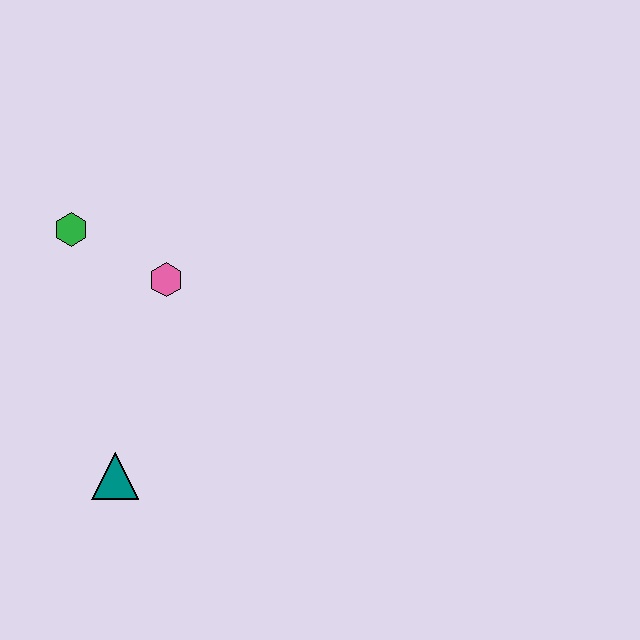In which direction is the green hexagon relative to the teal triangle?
The green hexagon is above the teal triangle.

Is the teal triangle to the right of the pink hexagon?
No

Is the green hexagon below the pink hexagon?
No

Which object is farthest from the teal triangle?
The green hexagon is farthest from the teal triangle.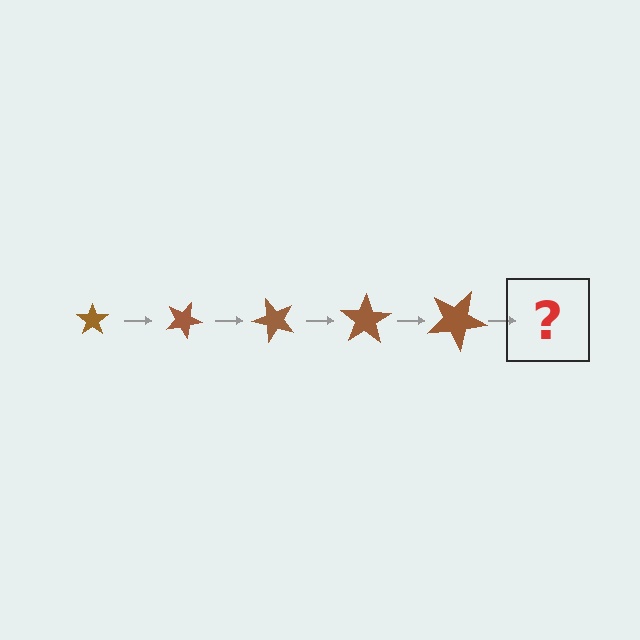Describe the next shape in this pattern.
It should be a star, larger than the previous one and rotated 125 degrees from the start.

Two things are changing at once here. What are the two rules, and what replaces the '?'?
The two rules are that the star grows larger each step and it rotates 25 degrees each step. The '?' should be a star, larger than the previous one and rotated 125 degrees from the start.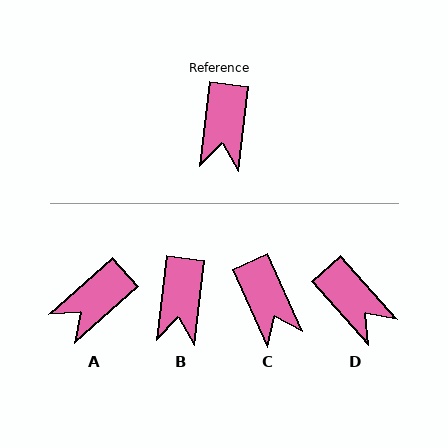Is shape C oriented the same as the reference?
No, it is off by about 31 degrees.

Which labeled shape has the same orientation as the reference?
B.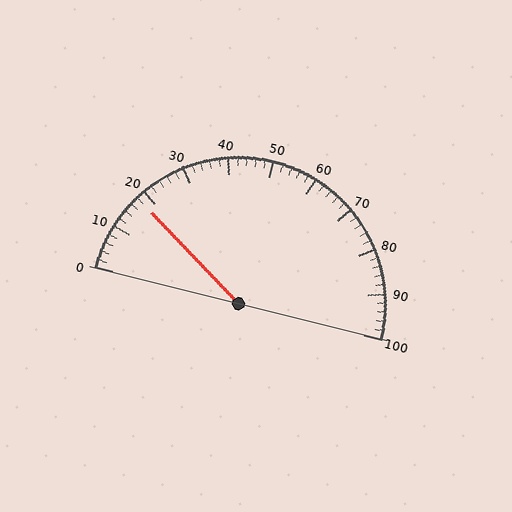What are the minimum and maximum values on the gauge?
The gauge ranges from 0 to 100.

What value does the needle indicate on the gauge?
The needle indicates approximately 18.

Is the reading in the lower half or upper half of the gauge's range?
The reading is in the lower half of the range (0 to 100).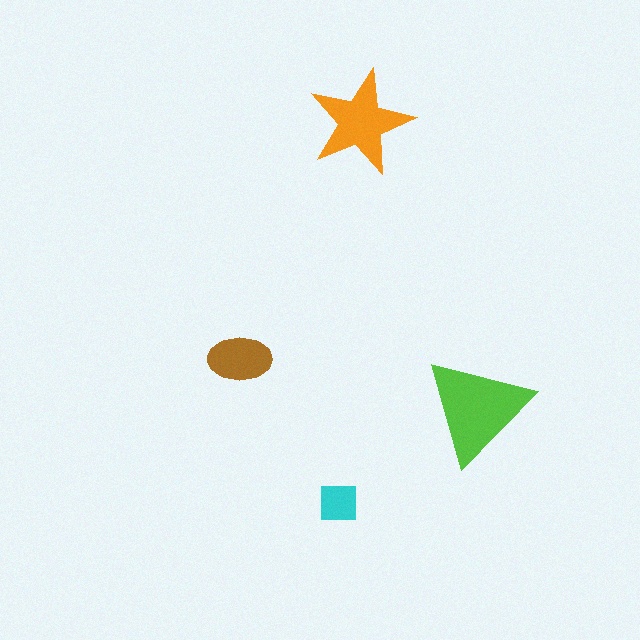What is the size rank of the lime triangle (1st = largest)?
1st.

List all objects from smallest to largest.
The cyan square, the brown ellipse, the orange star, the lime triangle.